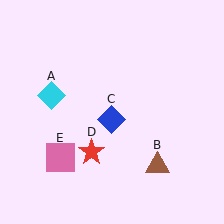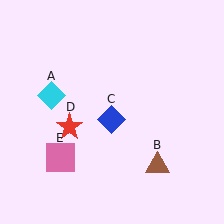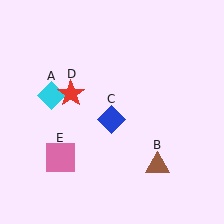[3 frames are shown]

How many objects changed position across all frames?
1 object changed position: red star (object D).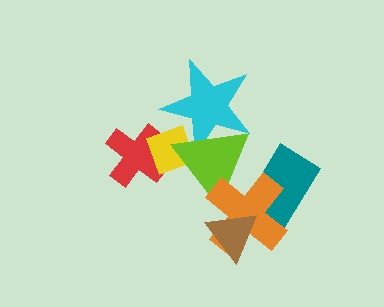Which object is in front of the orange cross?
The brown triangle is in front of the orange cross.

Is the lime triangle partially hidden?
Yes, it is partially covered by another shape.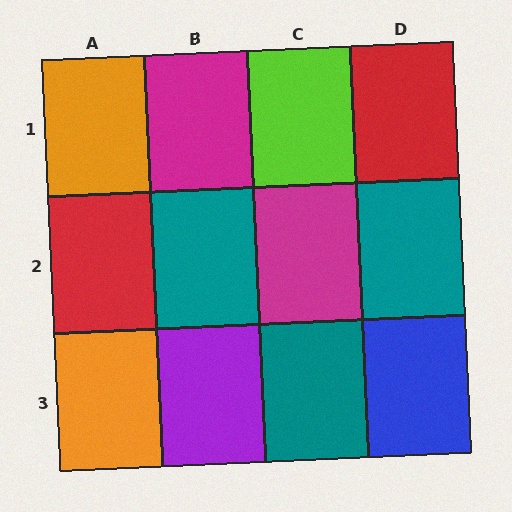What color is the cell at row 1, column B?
Magenta.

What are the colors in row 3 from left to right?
Orange, purple, teal, blue.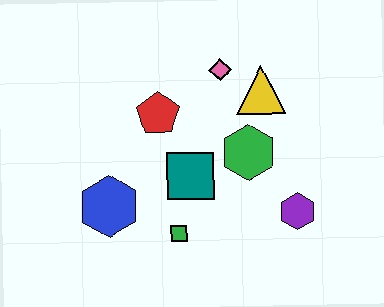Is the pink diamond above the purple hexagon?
Yes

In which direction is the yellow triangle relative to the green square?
The yellow triangle is above the green square.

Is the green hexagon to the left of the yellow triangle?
Yes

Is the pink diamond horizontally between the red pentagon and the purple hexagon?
Yes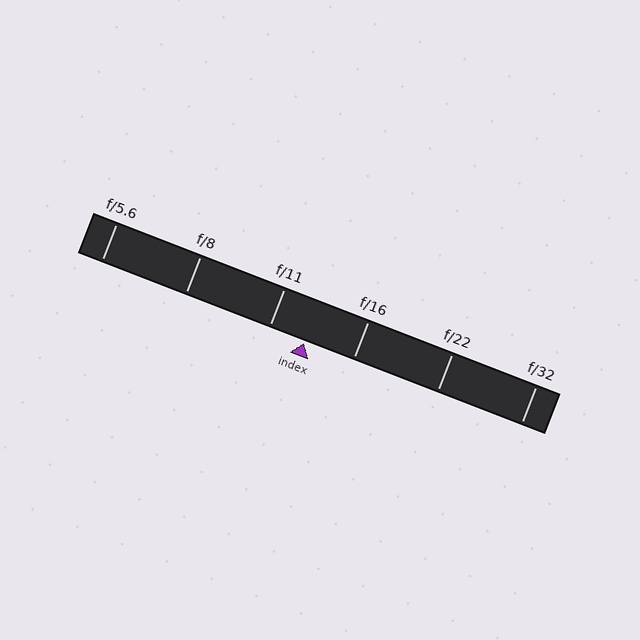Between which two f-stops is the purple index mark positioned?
The index mark is between f/11 and f/16.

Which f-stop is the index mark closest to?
The index mark is closest to f/11.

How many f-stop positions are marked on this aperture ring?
There are 6 f-stop positions marked.